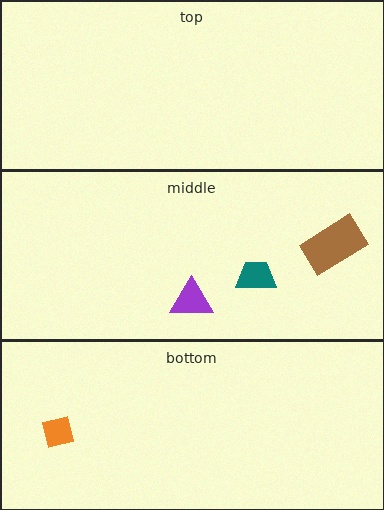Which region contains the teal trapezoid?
The middle region.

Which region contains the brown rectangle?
The middle region.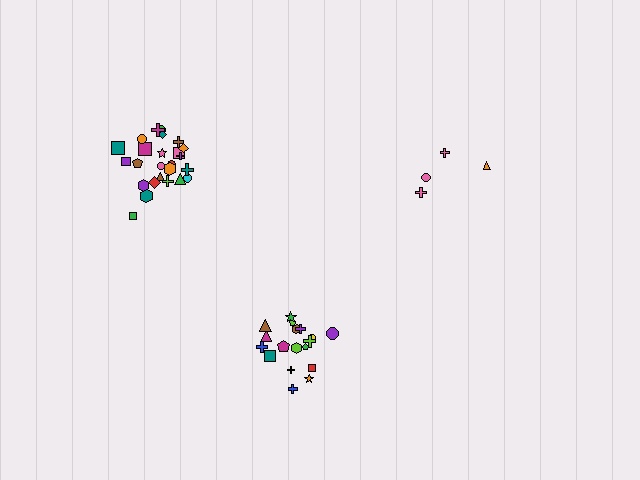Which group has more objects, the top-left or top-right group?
The top-left group.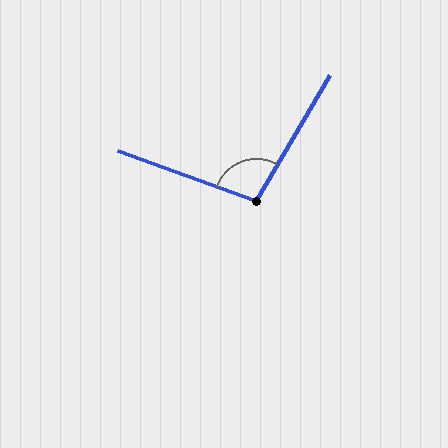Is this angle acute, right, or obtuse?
It is obtuse.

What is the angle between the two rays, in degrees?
Approximately 101 degrees.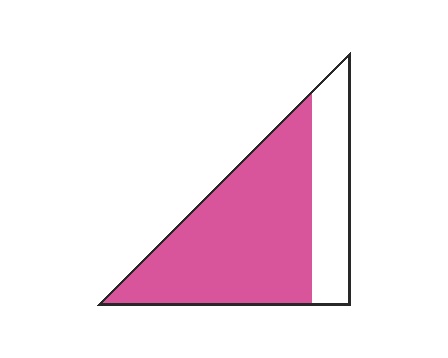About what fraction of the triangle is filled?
About three quarters (3/4).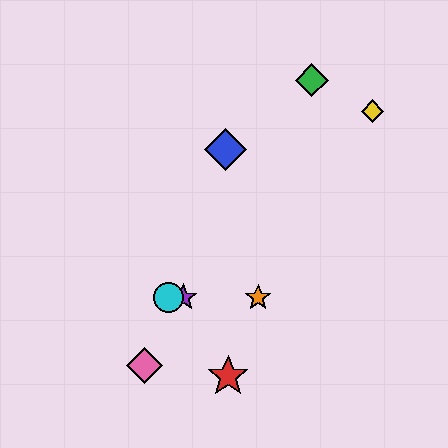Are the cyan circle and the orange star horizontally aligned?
Yes, both are at y≈298.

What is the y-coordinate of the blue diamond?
The blue diamond is at y≈149.